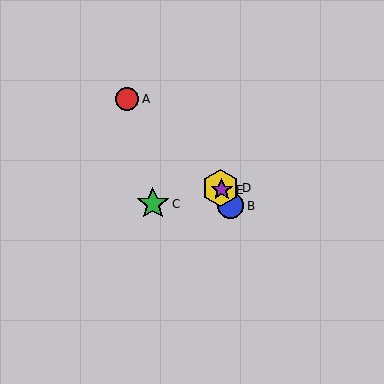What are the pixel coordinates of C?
Object C is at (153, 204).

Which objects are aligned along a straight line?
Objects B, D, E are aligned along a straight line.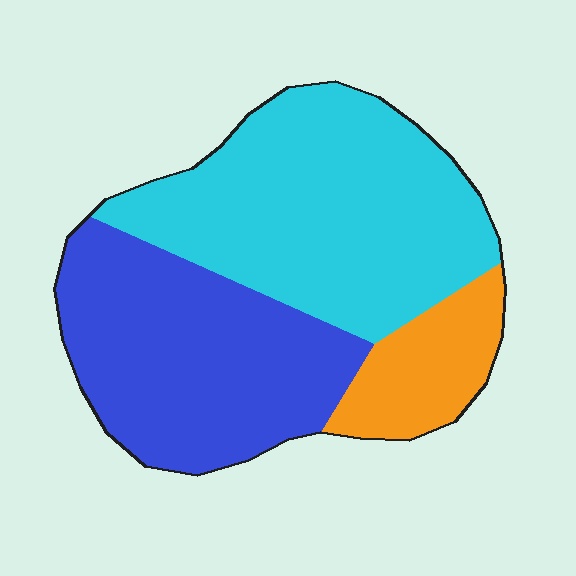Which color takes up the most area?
Cyan, at roughly 45%.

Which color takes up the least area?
Orange, at roughly 15%.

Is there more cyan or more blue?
Cyan.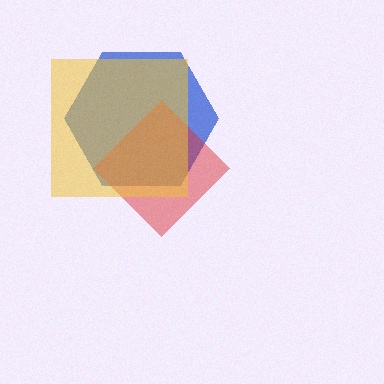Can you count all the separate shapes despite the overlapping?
Yes, there are 3 separate shapes.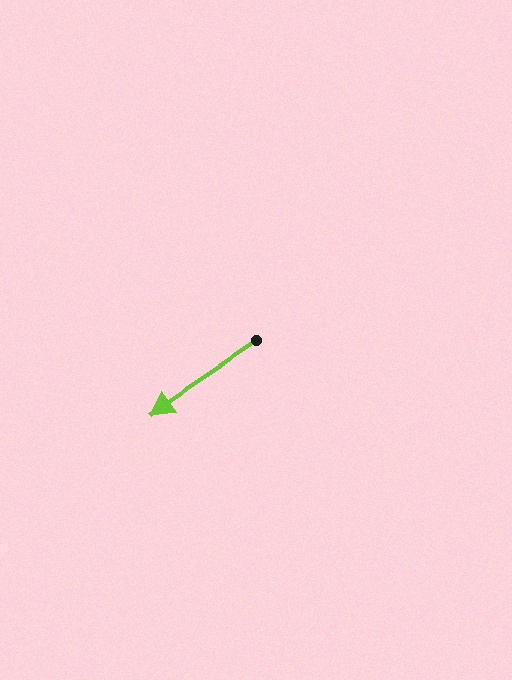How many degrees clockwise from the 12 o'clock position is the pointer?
Approximately 236 degrees.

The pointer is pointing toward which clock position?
Roughly 8 o'clock.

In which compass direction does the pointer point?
Southwest.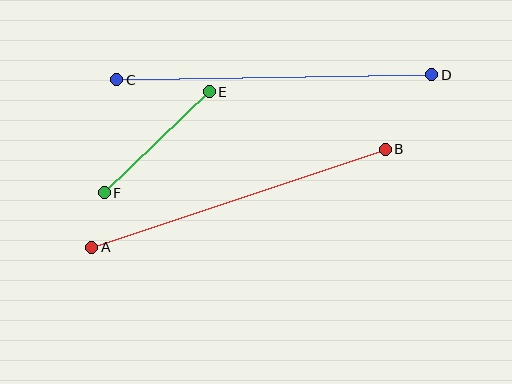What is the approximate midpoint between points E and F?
The midpoint is at approximately (157, 142) pixels.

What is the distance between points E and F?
The distance is approximately 146 pixels.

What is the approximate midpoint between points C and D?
The midpoint is at approximately (274, 77) pixels.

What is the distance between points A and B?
The distance is approximately 309 pixels.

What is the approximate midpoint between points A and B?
The midpoint is at approximately (238, 198) pixels.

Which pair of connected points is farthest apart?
Points C and D are farthest apart.